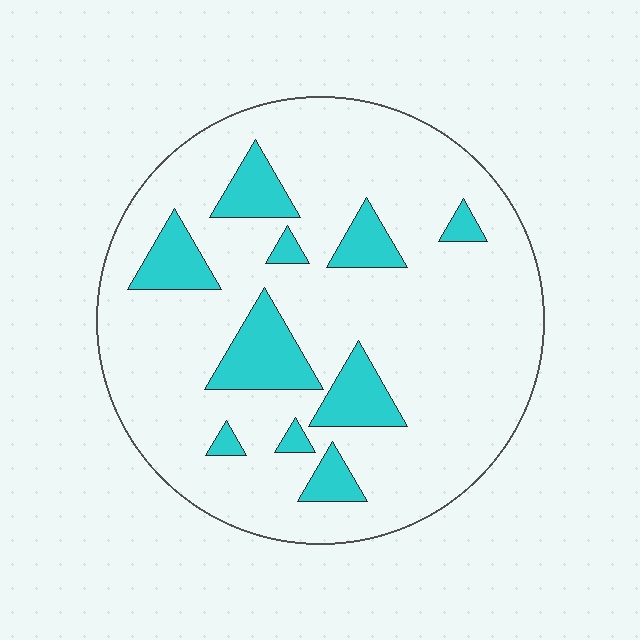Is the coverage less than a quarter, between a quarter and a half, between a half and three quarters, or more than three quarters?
Less than a quarter.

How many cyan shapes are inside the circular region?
10.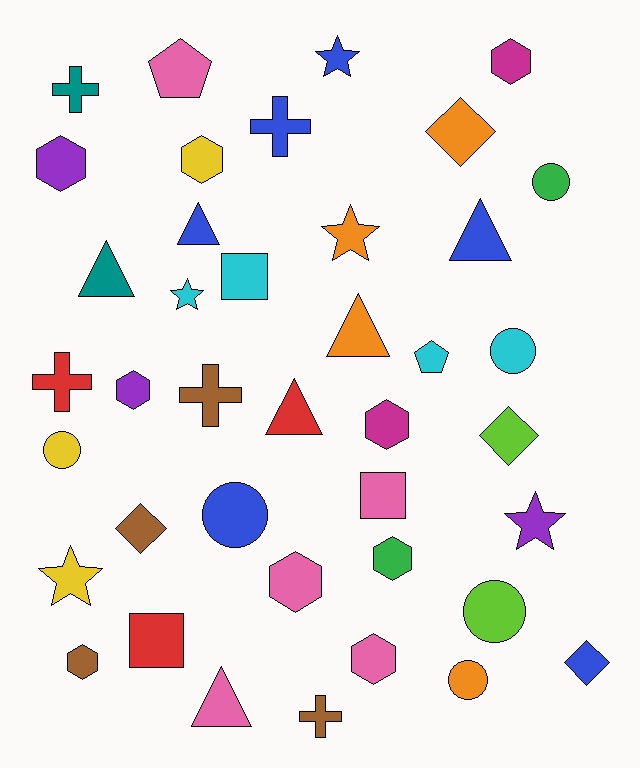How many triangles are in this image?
There are 6 triangles.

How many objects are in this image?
There are 40 objects.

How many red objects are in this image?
There are 3 red objects.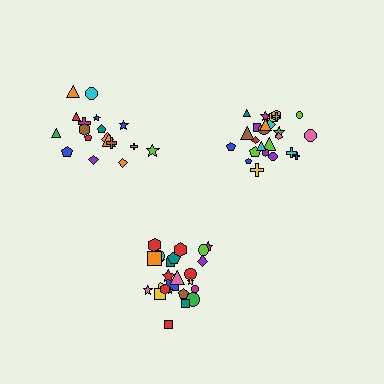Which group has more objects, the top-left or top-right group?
The top-right group.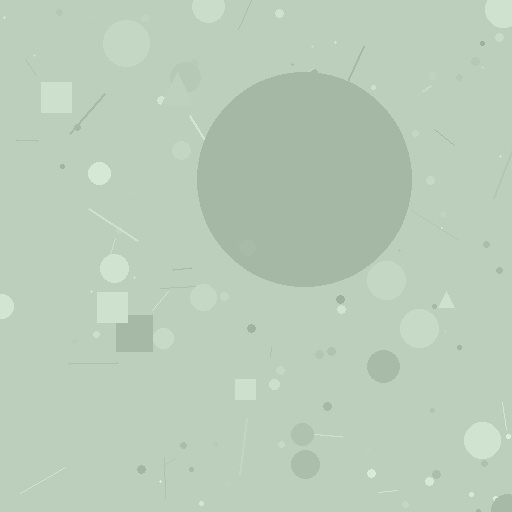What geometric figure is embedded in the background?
A circle is embedded in the background.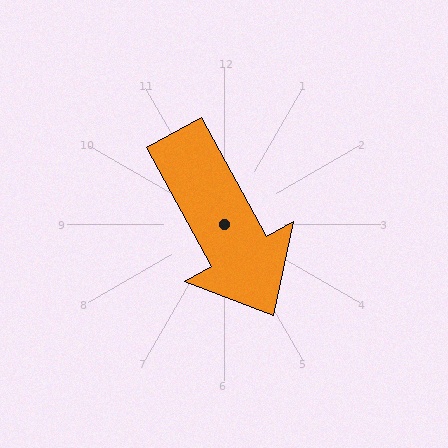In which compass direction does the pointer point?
Southeast.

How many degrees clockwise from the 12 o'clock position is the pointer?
Approximately 151 degrees.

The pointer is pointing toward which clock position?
Roughly 5 o'clock.